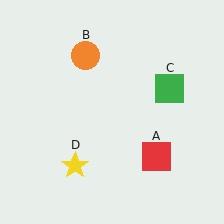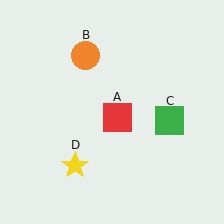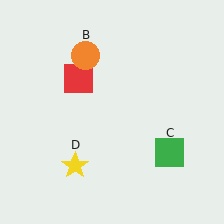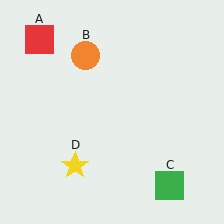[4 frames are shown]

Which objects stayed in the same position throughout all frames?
Orange circle (object B) and yellow star (object D) remained stationary.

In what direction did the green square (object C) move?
The green square (object C) moved down.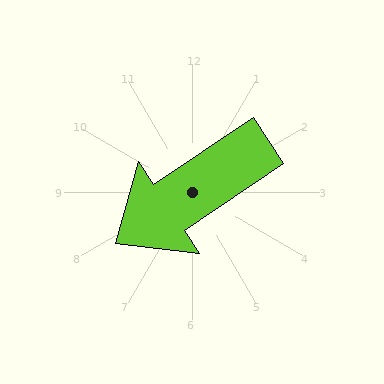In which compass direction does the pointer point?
Southwest.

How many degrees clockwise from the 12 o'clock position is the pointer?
Approximately 236 degrees.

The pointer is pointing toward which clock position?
Roughly 8 o'clock.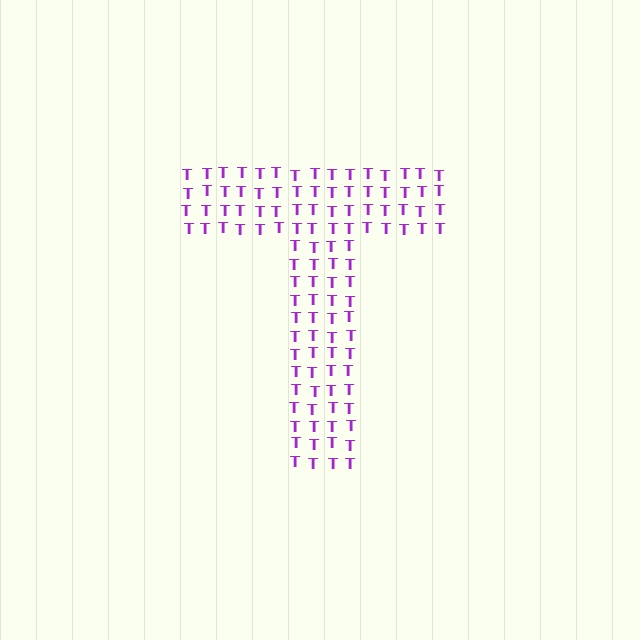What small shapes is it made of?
It is made of small letter T's.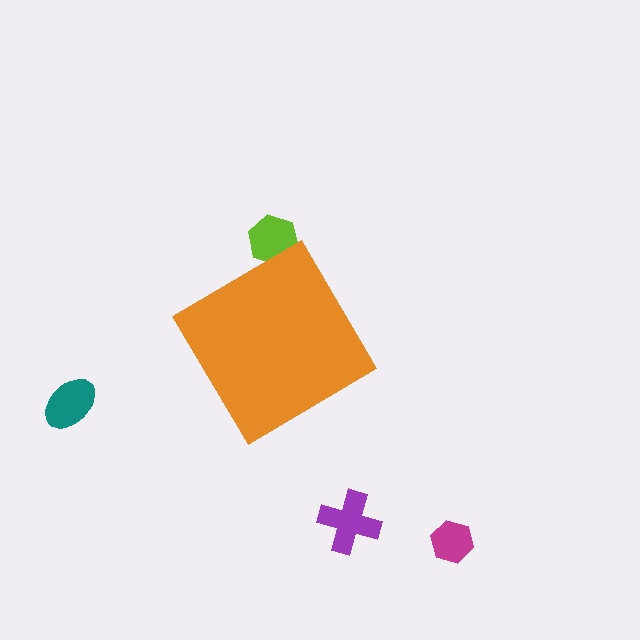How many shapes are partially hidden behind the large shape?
1 shape is partially hidden.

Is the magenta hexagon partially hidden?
No, the magenta hexagon is fully visible.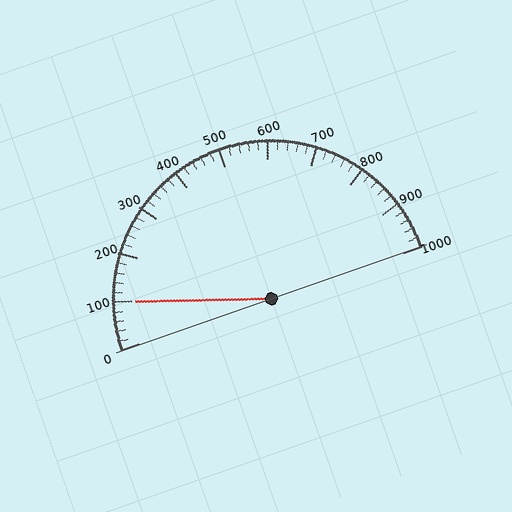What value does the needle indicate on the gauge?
The needle indicates approximately 100.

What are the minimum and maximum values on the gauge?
The gauge ranges from 0 to 1000.